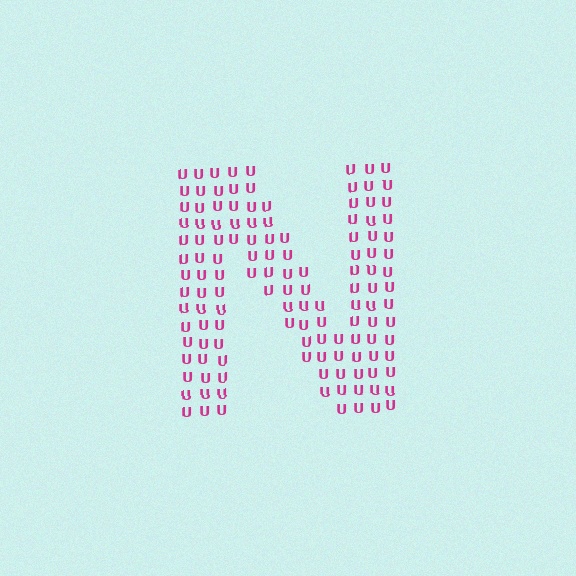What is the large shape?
The large shape is the letter N.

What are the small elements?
The small elements are letter U's.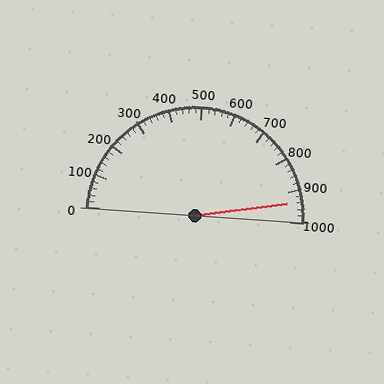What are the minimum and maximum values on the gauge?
The gauge ranges from 0 to 1000.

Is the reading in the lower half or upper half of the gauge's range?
The reading is in the upper half of the range (0 to 1000).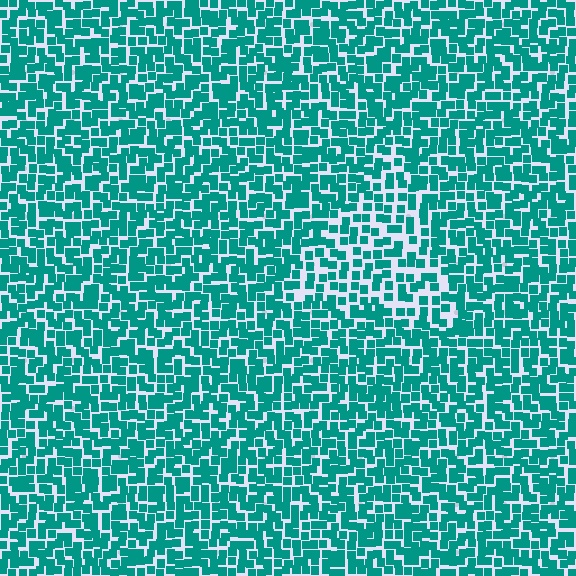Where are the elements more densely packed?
The elements are more densely packed outside the triangle boundary.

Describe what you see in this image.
The image contains small teal elements arranged at two different densities. A triangle-shaped region is visible where the elements are less densely packed than the surrounding area.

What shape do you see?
I see a triangle.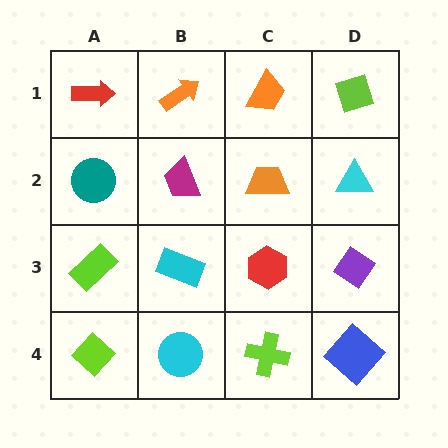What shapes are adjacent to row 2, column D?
A lime diamond (row 1, column D), a purple diamond (row 3, column D), an orange trapezoid (row 2, column C).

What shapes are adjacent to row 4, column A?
A lime rectangle (row 3, column A), a cyan circle (row 4, column B).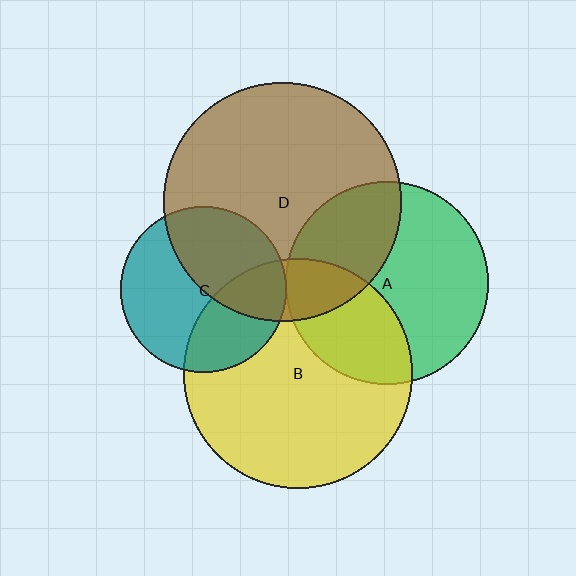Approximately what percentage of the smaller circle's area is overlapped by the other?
Approximately 5%.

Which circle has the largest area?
Circle D (brown).